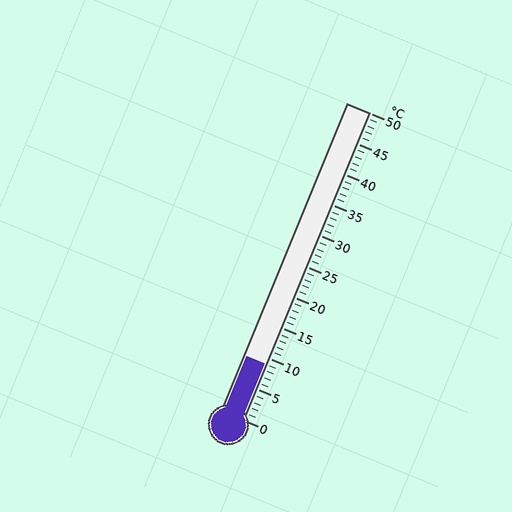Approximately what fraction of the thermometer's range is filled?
The thermometer is filled to approximately 20% of its range.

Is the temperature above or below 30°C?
The temperature is below 30°C.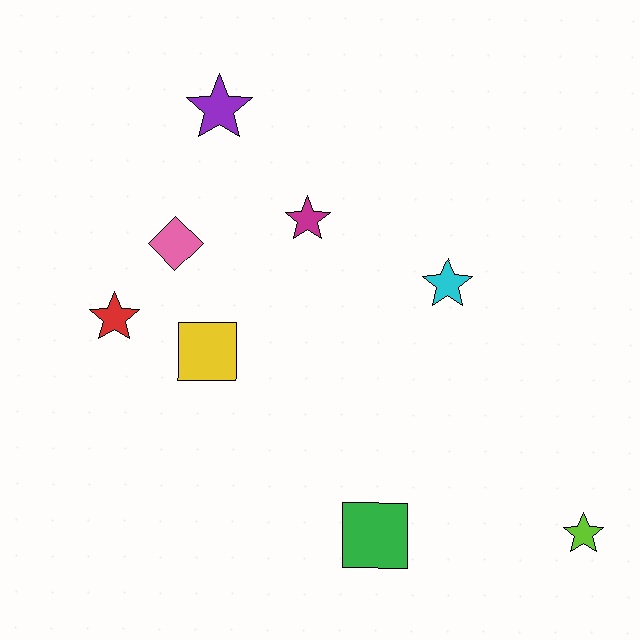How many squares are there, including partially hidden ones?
There are 2 squares.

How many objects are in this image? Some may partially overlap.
There are 8 objects.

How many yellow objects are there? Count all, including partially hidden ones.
There is 1 yellow object.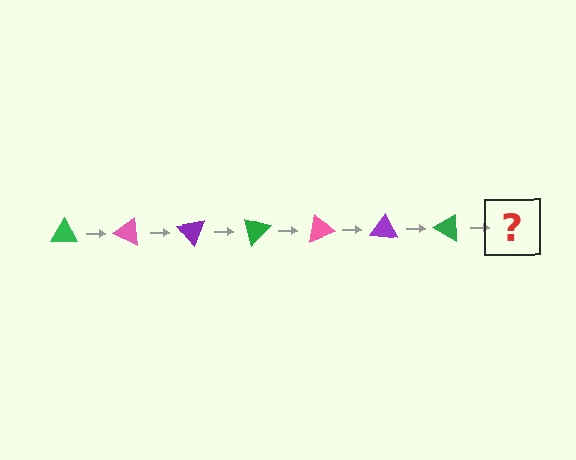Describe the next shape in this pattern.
It should be a pink triangle, rotated 175 degrees from the start.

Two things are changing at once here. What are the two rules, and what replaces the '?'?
The two rules are that it rotates 25 degrees each step and the color cycles through green, pink, and purple. The '?' should be a pink triangle, rotated 175 degrees from the start.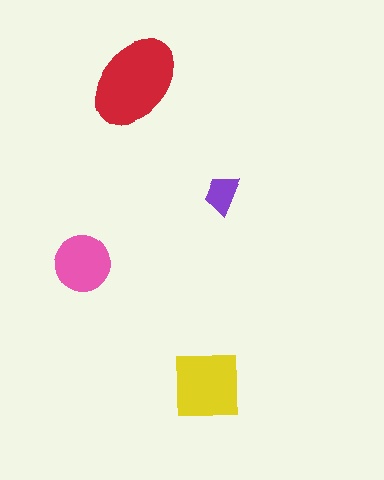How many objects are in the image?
There are 4 objects in the image.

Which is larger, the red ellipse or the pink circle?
The red ellipse.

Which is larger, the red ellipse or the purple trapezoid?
The red ellipse.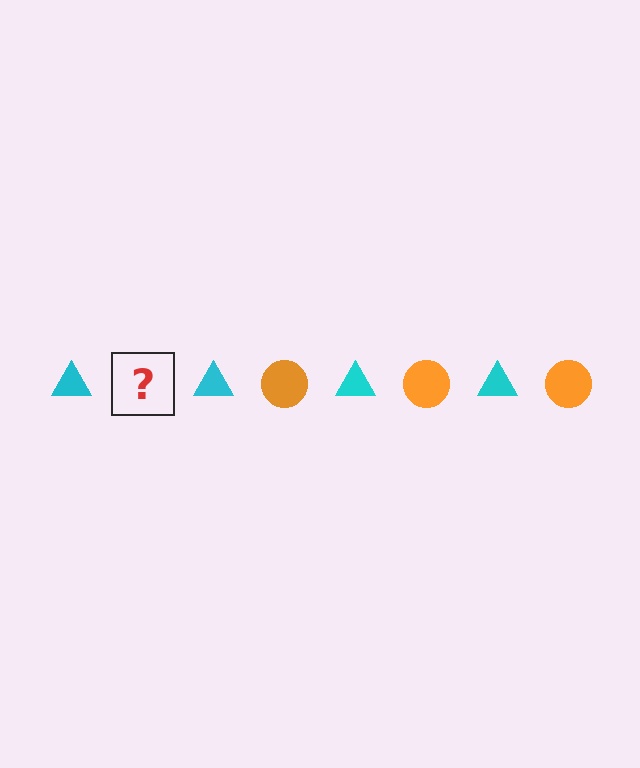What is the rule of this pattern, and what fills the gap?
The rule is that the pattern alternates between cyan triangle and orange circle. The gap should be filled with an orange circle.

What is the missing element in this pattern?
The missing element is an orange circle.